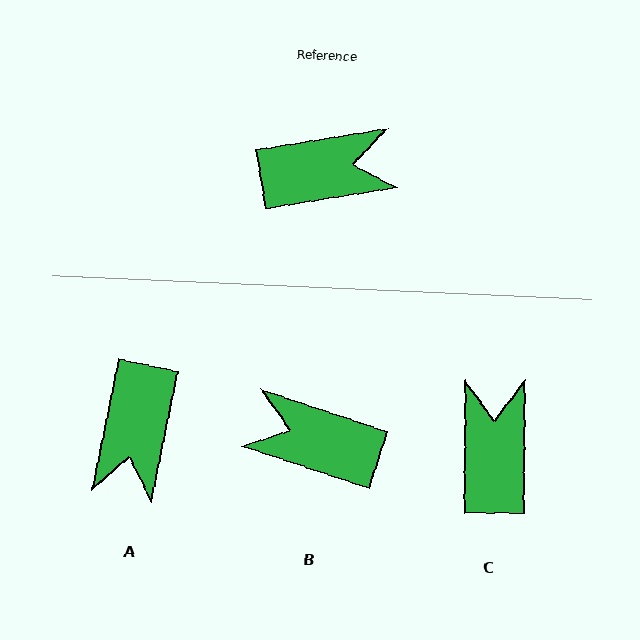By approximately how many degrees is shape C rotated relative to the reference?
Approximately 81 degrees counter-clockwise.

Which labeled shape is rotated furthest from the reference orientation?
B, about 152 degrees away.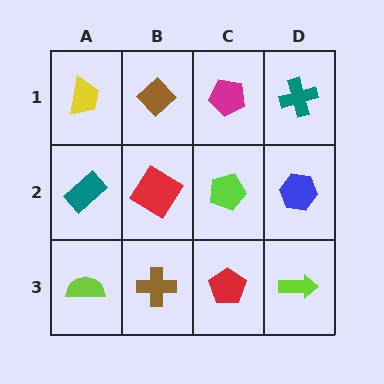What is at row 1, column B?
A brown diamond.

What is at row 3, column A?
A lime semicircle.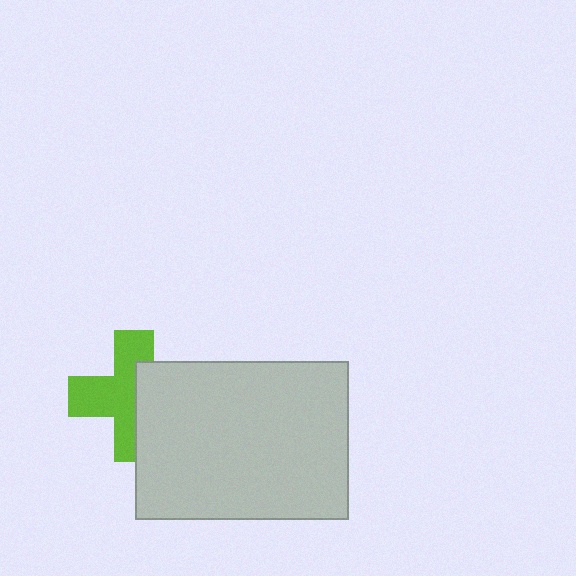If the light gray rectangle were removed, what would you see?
You would see the complete lime cross.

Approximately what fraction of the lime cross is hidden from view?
Roughly 41% of the lime cross is hidden behind the light gray rectangle.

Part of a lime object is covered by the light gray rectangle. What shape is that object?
It is a cross.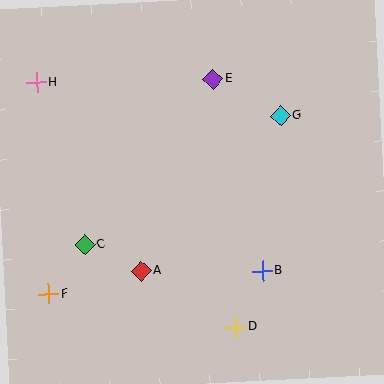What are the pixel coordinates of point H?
Point H is at (37, 82).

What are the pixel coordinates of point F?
Point F is at (48, 294).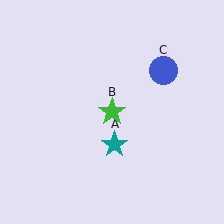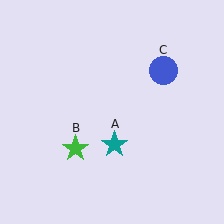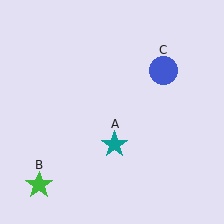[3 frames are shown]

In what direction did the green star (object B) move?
The green star (object B) moved down and to the left.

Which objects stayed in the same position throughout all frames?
Teal star (object A) and blue circle (object C) remained stationary.